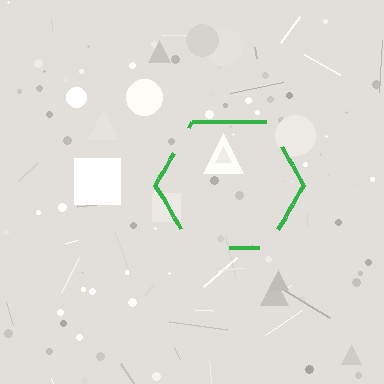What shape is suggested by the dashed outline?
The dashed outline suggests a hexagon.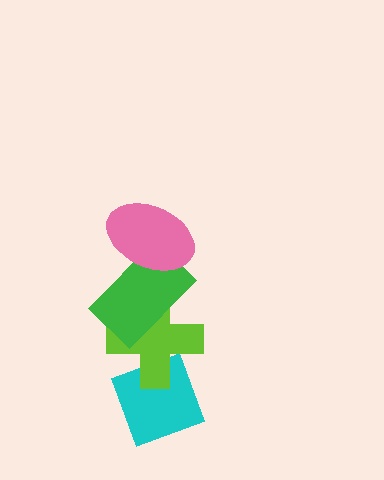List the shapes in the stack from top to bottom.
From top to bottom: the pink ellipse, the green rectangle, the lime cross, the cyan diamond.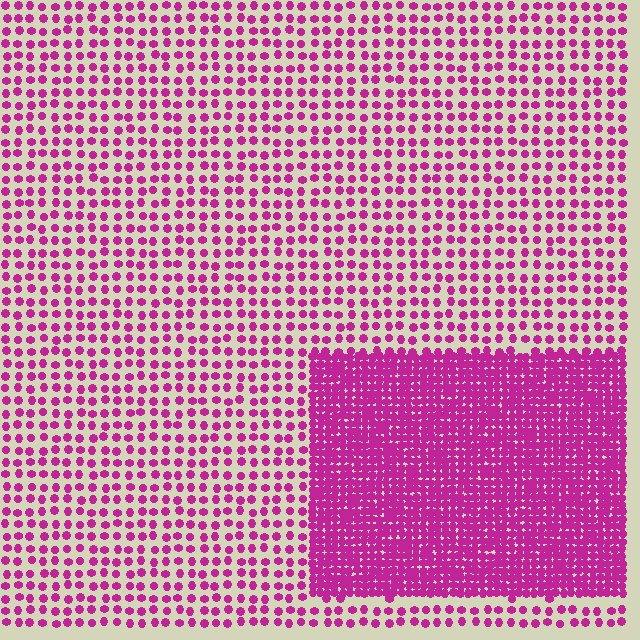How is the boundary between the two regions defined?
The boundary is defined by a change in element density (approximately 2.8x ratio). All elements are the same color, size, and shape.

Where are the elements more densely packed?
The elements are more densely packed inside the rectangle boundary.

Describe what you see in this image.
The image contains small magenta elements arranged at two different densities. A rectangle-shaped region is visible where the elements are more densely packed than the surrounding area.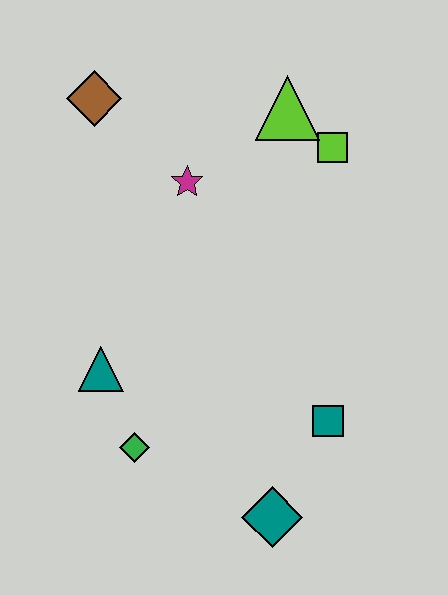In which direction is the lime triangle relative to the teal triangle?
The lime triangle is above the teal triangle.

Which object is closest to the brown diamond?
The magenta star is closest to the brown diamond.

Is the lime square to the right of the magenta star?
Yes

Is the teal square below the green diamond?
No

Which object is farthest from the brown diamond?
The teal diamond is farthest from the brown diamond.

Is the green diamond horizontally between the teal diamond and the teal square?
No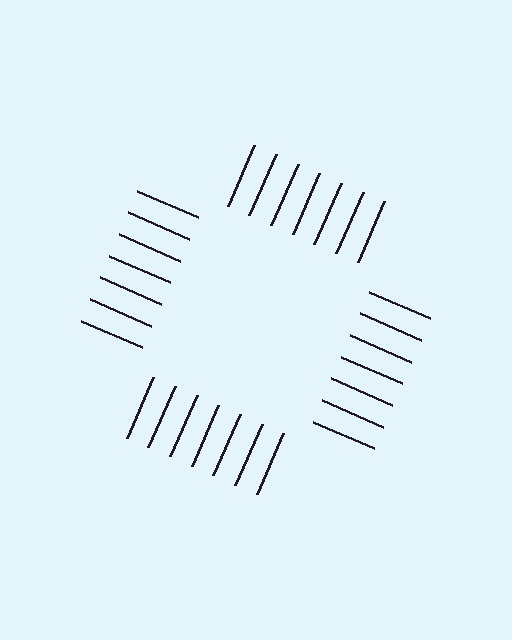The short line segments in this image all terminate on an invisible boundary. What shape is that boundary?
An illusory square — the line segments terminate on its edges but no continuous stroke is drawn.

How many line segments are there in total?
28 — 7 along each of the 4 edges.